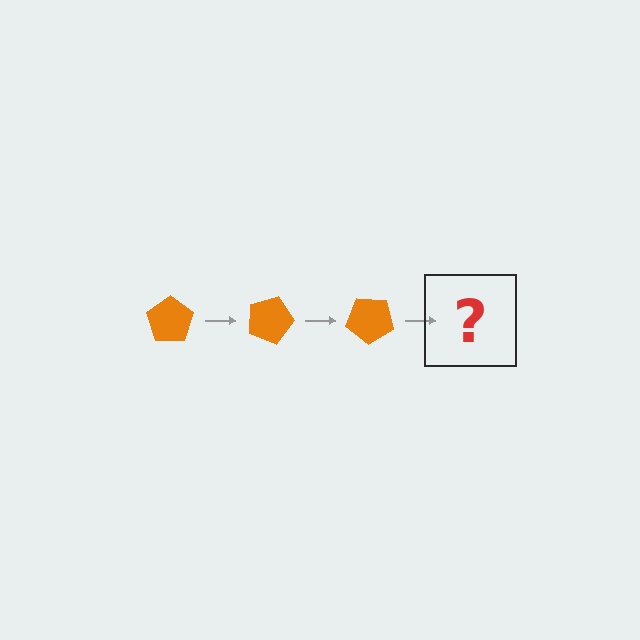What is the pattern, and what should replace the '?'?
The pattern is that the pentagon rotates 20 degrees each step. The '?' should be an orange pentagon rotated 60 degrees.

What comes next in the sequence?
The next element should be an orange pentagon rotated 60 degrees.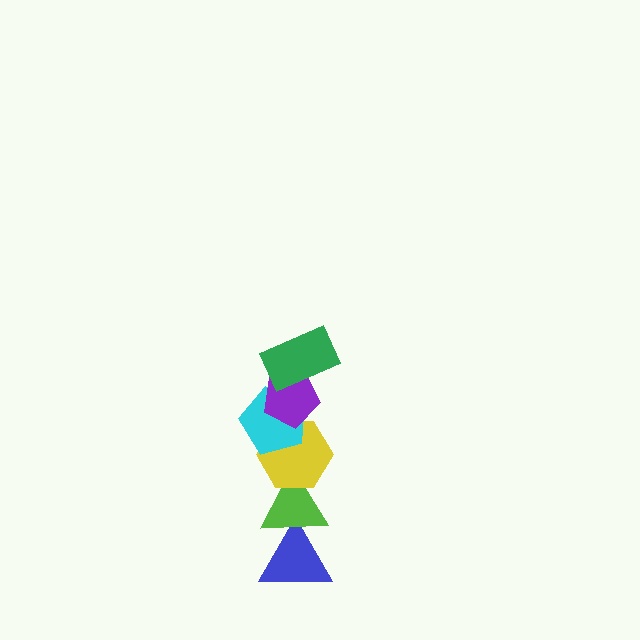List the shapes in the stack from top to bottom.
From top to bottom: the green rectangle, the purple pentagon, the cyan pentagon, the yellow hexagon, the lime triangle, the blue triangle.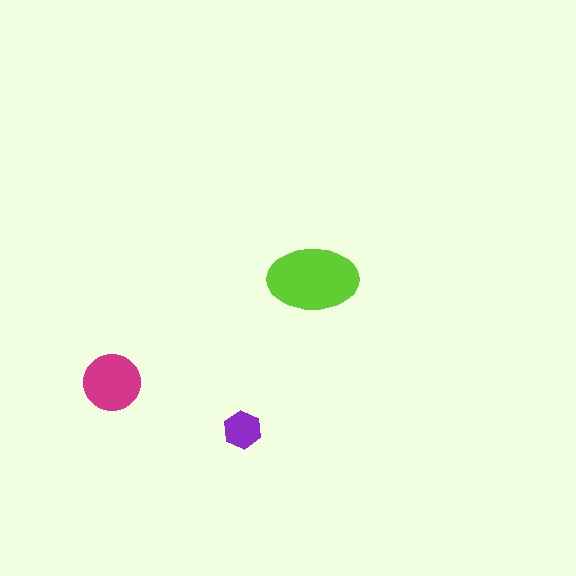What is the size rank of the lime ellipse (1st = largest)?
1st.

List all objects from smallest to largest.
The purple hexagon, the magenta circle, the lime ellipse.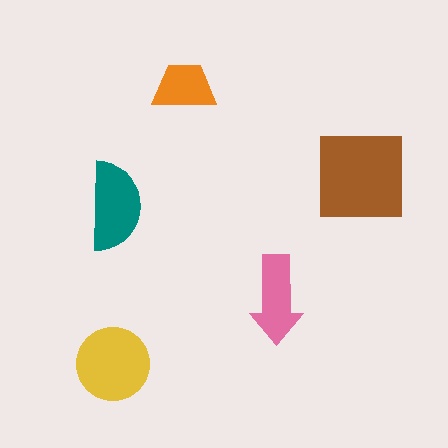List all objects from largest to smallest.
The brown square, the yellow circle, the teal semicircle, the pink arrow, the orange trapezoid.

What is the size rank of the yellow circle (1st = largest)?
2nd.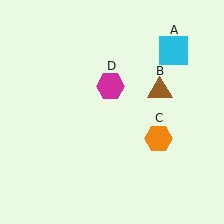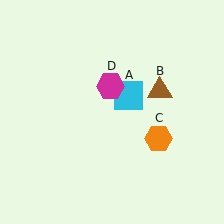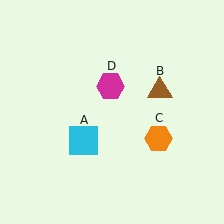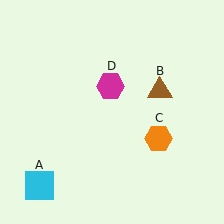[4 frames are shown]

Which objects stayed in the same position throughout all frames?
Brown triangle (object B) and orange hexagon (object C) and magenta hexagon (object D) remained stationary.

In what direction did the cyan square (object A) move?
The cyan square (object A) moved down and to the left.